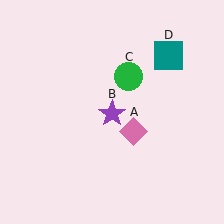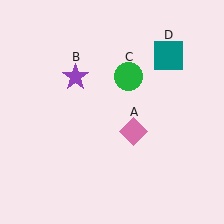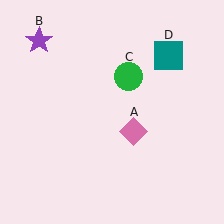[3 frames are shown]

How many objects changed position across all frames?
1 object changed position: purple star (object B).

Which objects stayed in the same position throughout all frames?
Pink diamond (object A) and green circle (object C) and teal square (object D) remained stationary.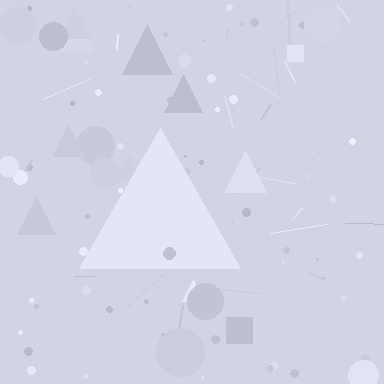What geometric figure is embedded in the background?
A triangle is embedded in the background.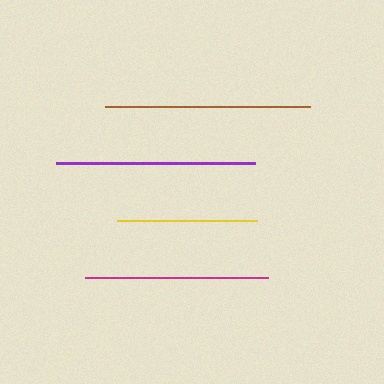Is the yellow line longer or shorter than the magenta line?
The magenta line is longer than the yellow line.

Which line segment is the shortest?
The yellow line is the shortest at approximately 140 pixels.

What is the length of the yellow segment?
The yellow segment is approximately 140 pixels long.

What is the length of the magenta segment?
The magenta segment is approximately 183 pixels long.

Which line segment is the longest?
The brown line is the longest at approximately 205 pixels.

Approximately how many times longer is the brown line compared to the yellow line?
The brown line is approximately 1.5 times the length of the yellow line.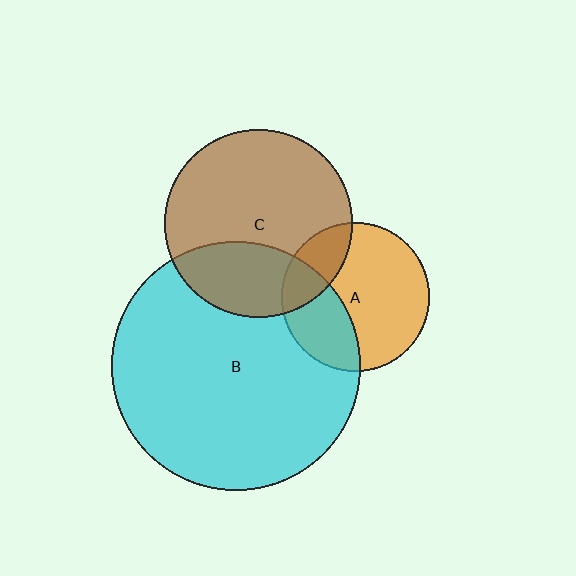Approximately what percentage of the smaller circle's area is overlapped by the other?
Approximately 20%.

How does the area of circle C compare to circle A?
Approximately 1.6 times.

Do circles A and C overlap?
Yes.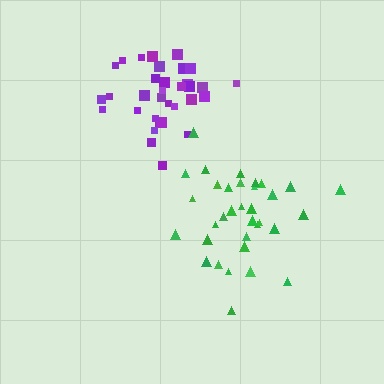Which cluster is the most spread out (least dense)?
Green.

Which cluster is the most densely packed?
Purple.